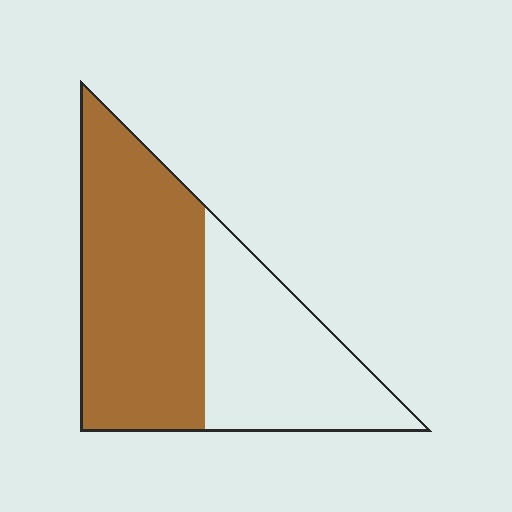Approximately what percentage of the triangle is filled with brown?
Approximately 60%.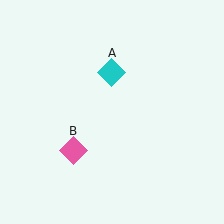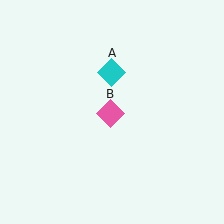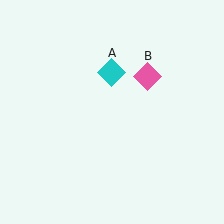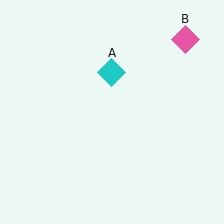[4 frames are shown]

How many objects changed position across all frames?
1 object changed position: pink diamond (object B).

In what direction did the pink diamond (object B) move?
The pink diamond (object B) moved up and to the right.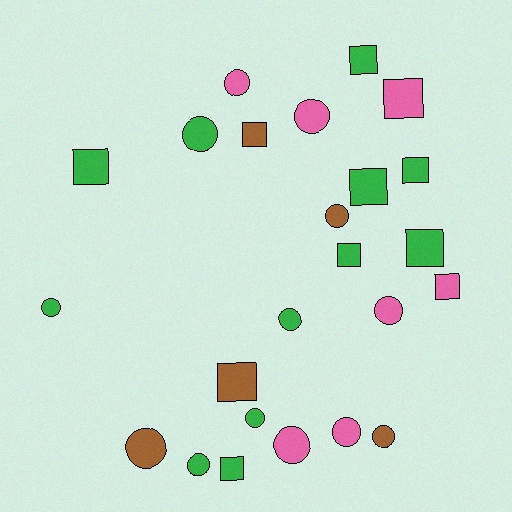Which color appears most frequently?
Green, with 12 objects.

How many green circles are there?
There are 5 green circles.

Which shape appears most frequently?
Circle, with 13 objects.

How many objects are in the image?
There are 24 objects.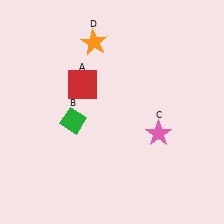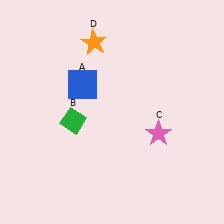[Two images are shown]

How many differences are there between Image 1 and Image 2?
There is 1 difference between the two images.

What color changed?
The square (A) changed from red in Image 1 to blue in Image 2.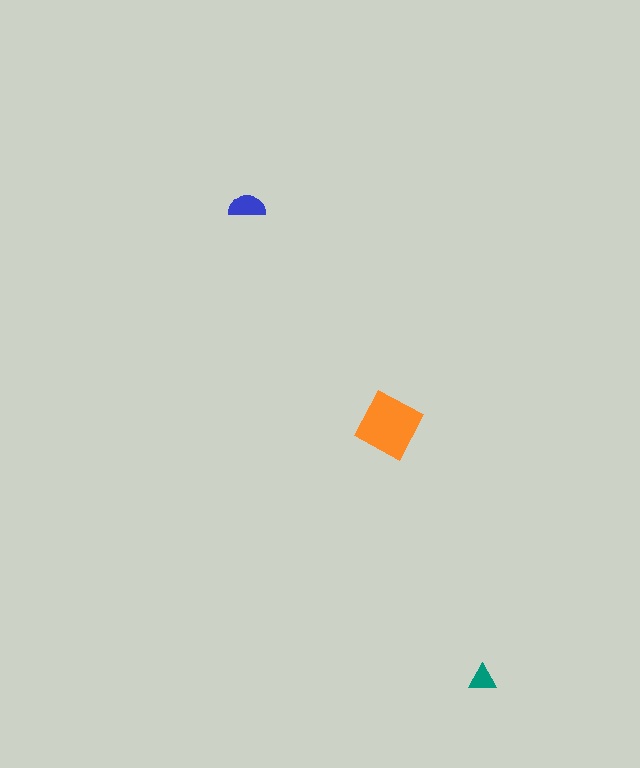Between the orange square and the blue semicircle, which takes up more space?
The orange square.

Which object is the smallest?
The teal triangle.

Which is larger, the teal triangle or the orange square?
The orange square.